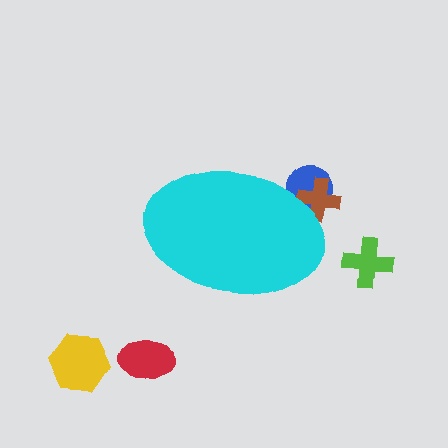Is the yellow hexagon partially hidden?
No, the yellow hexagon is fully visible.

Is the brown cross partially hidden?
Yes, the brown cross is partially hidden behind the cyan ellipse.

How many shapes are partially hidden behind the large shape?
2 shapes are partially hidden.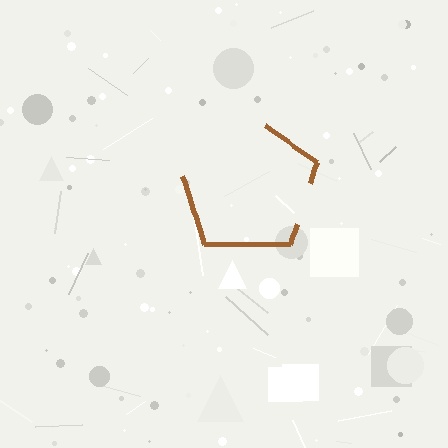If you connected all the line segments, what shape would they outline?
They would outline a pentagon.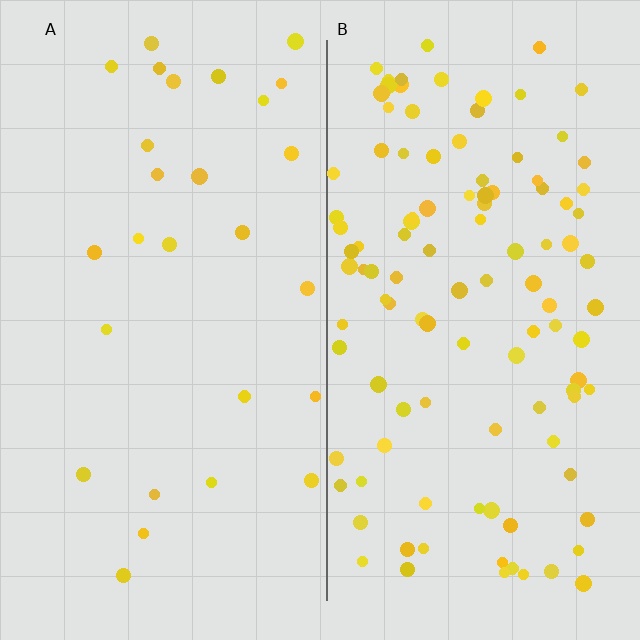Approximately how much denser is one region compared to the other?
Approximately 4.0× — region B over region A.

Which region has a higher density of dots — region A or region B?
B (the right).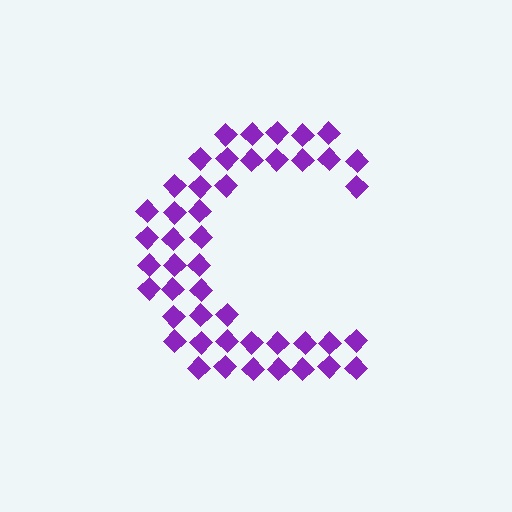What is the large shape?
The large shape is the letter C.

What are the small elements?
The small elements are diamonds.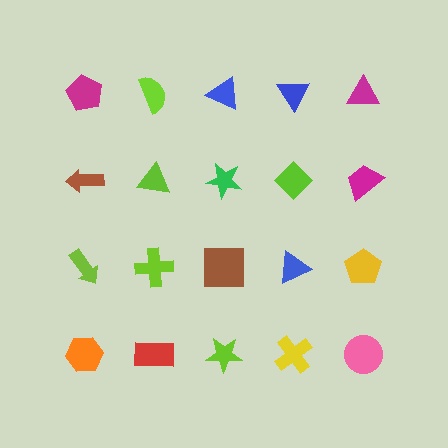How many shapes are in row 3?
5 shapes.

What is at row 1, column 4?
A blue triangle.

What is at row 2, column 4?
A lime diamond.